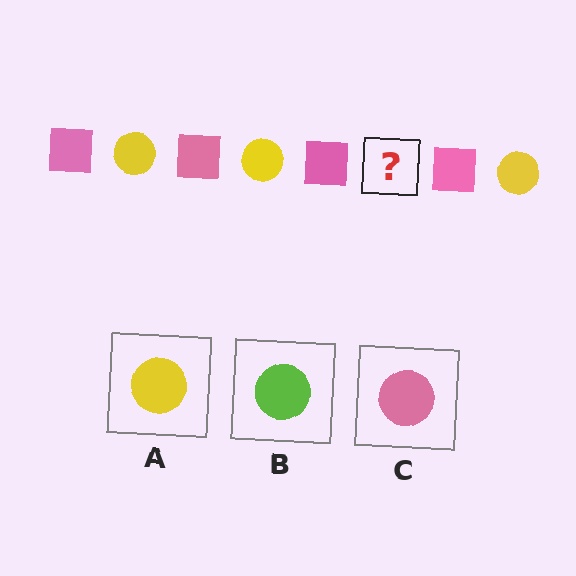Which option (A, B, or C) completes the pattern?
A.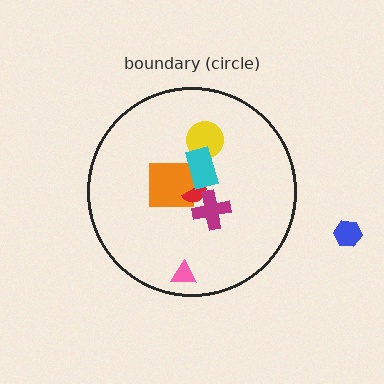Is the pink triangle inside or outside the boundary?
Inside.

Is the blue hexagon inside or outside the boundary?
Outside.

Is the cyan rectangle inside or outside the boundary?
Inside.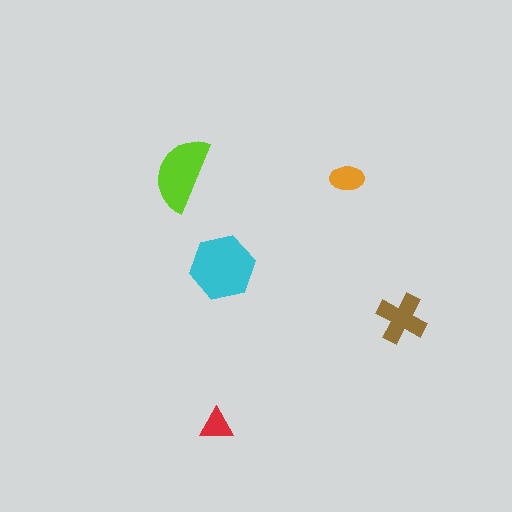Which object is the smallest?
The red triangle.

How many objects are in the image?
There are 5 objects in the image.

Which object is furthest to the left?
The lime semicircle is leftmost.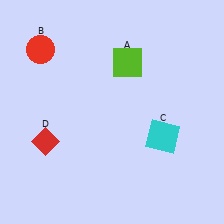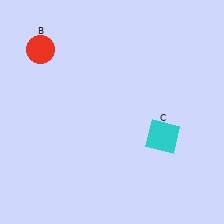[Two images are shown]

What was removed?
The red diamond (D), the lime square (A) were removed in Image 2.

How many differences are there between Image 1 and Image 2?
There are 2 differences between the two images.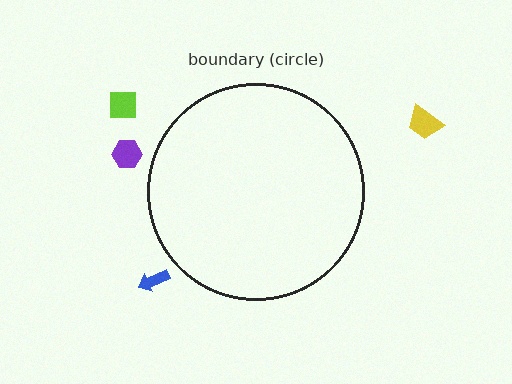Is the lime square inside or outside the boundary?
Outside.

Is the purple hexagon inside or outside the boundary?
Outside.